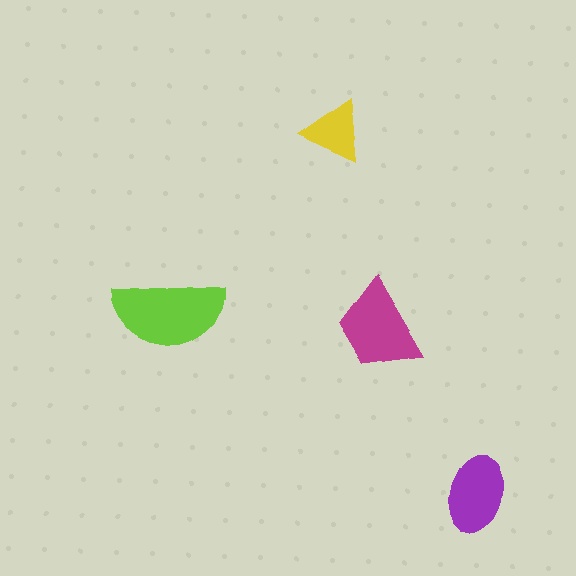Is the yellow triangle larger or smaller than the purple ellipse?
Smaller.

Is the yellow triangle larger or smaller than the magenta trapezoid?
Smaller.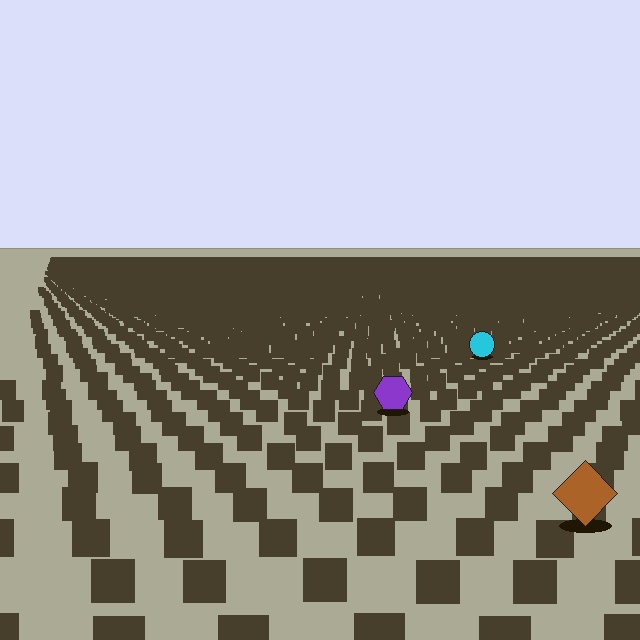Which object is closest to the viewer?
The brown diamond is closest. The texture marks near it are larger and more spread out.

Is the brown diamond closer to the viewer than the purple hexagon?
Yes. The brown diamond is closer — you can tell from the texture gradient: the ground texture is coarser near it.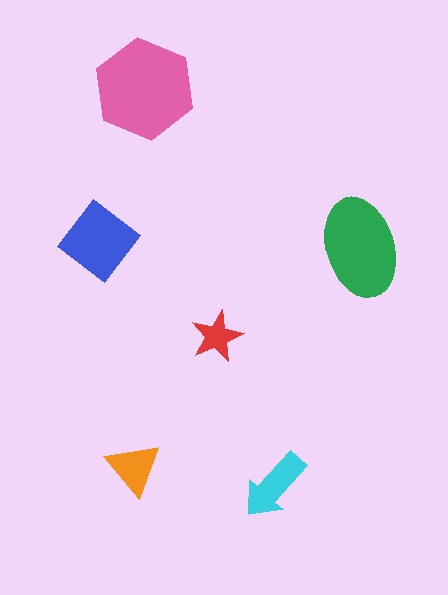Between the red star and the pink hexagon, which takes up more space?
The pink hexagon.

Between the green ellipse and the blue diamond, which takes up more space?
The green ellipse.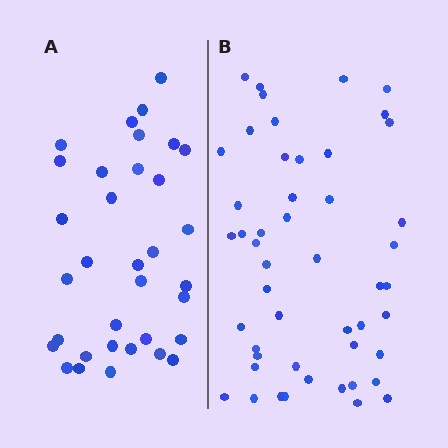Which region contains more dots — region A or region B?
Region B (the right region) has more dots.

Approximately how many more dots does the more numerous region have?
Region B has approximately 15 more dots than region A.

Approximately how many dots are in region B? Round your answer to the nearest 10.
About 50 dots. (The exact count is 49, which rounds to 50.)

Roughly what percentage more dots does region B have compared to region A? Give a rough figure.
About 45% more.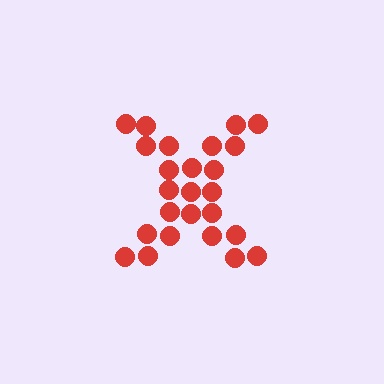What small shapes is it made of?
It is made of small circles.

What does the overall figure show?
The overall figure shows the letter X.